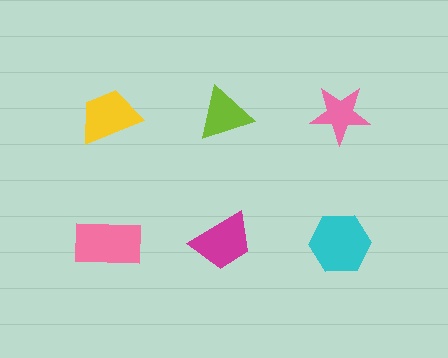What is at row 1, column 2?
A lime triangle.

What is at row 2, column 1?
A pink rectangle.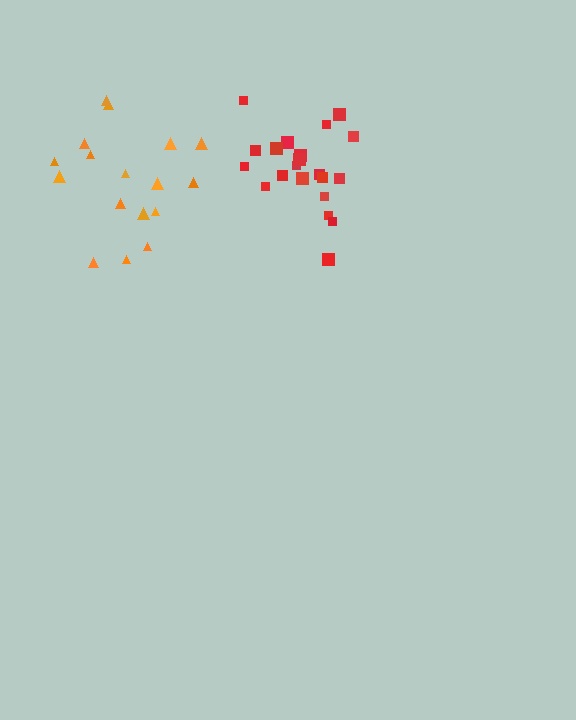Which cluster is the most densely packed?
Red.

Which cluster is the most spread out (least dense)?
Orange.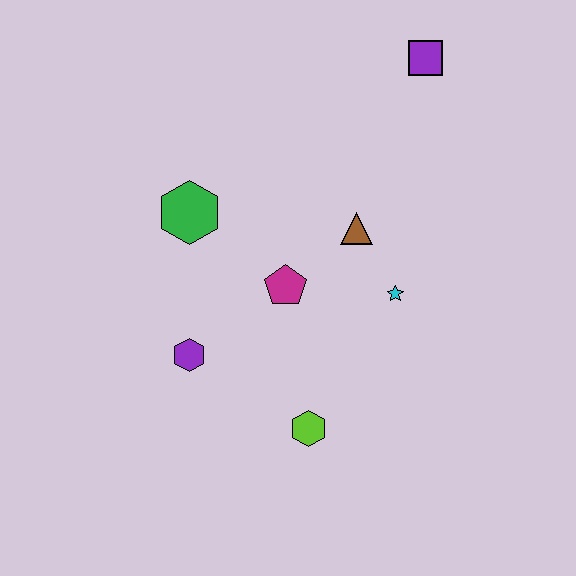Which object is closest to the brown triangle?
The cyan star is closest to the brown triangle.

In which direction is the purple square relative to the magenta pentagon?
The purple square is above the magenta pentagon.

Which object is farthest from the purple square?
The lime hexagon is farthest from the purple square.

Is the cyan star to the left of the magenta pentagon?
No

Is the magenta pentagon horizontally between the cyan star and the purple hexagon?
Yes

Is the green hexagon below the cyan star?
No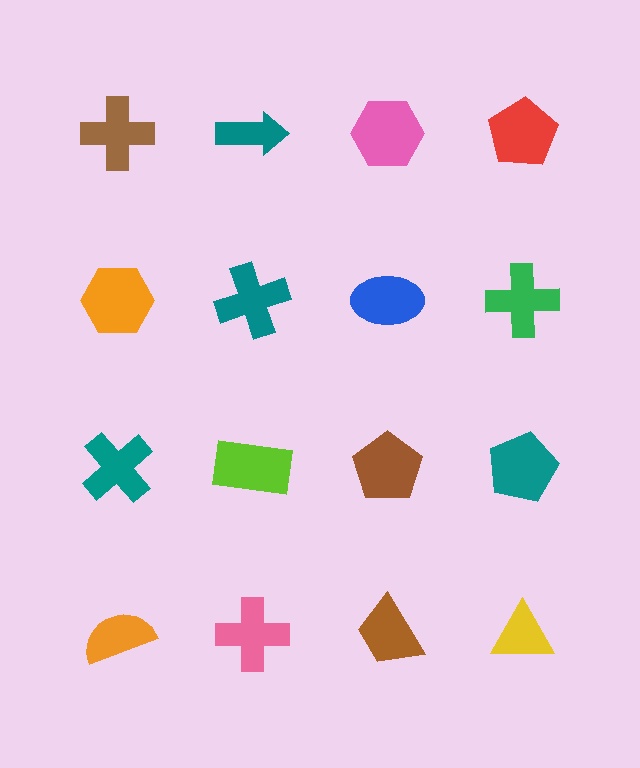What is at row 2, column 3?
A blue ellipse.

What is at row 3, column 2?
A lime rectangle.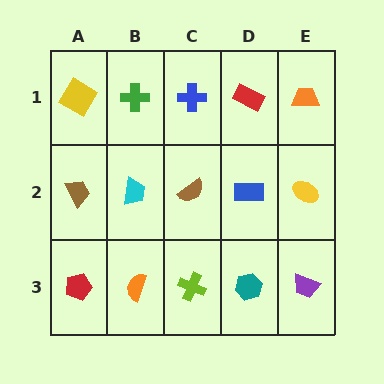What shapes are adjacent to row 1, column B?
A cyan trapezoid (row 2, column B), a yellow diamond (row 1, column A), a blue cross (row 1, column C).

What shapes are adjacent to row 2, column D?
A red rectangle (row 1, column D), a teal hexagon (row 3, column D), a brown semicircle (row 2, column C), a yellow ellipse (row 2, column E).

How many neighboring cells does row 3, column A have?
2.